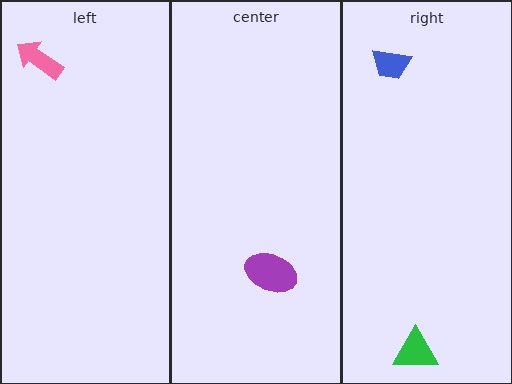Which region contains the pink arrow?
The left region.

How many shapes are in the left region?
1.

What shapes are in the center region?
The purple ellipse.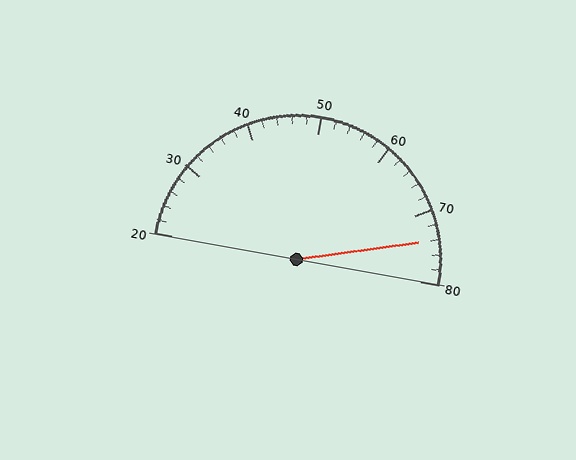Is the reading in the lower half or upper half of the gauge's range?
The reading is in the upper half of the range (20 to 80).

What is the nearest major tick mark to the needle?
The nearest major tick mark is 70.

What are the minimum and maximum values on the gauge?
The gauge ranges from 20 to 80.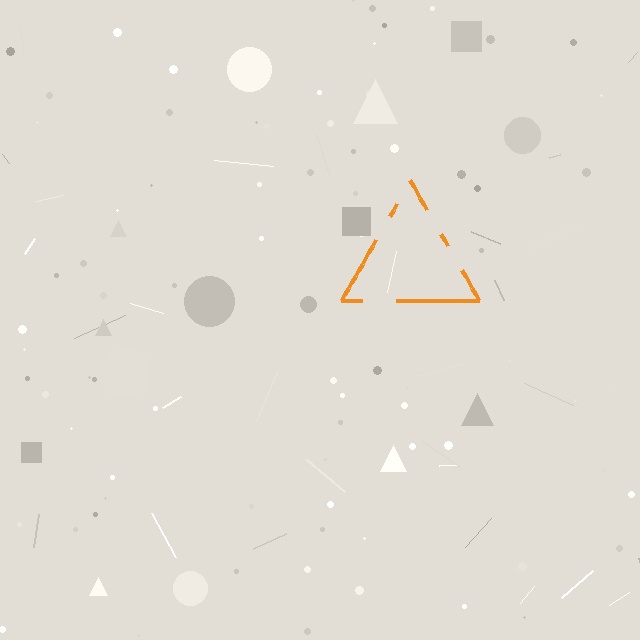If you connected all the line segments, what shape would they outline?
They would outline a triangle.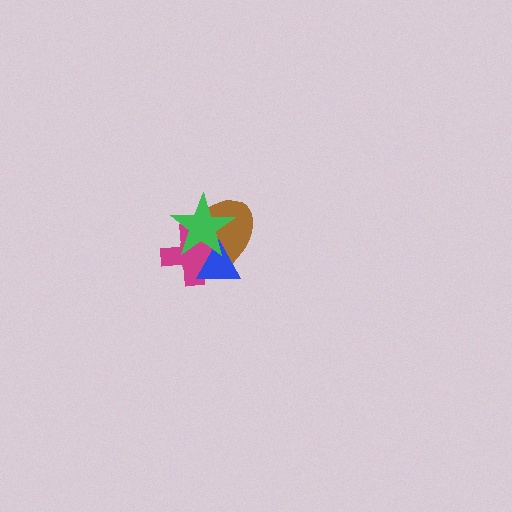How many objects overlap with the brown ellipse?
3 objects overlap with the brown ellipse.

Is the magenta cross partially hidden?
Yes, it is partially covered by another shape.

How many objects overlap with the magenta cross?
3 objects overlap with the magenta cross.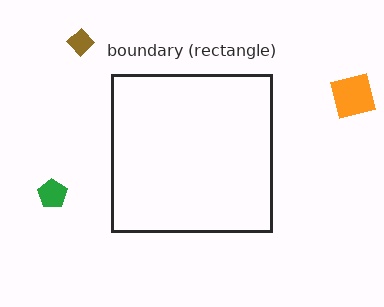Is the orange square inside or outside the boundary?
Outside.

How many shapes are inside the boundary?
0 inside, 3 outside.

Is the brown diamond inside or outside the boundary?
Outside.